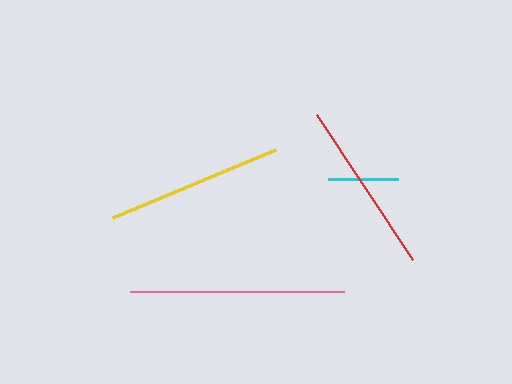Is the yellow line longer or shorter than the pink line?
The pink line is longer than the yellow line.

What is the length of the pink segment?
The pink segment is approximately 214 pixels long.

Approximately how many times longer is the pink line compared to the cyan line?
The pink line is approximately 3.1 times the length of the cyan line.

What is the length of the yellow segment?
The yellow segment is approximately 176 pixels long.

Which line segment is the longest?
The pink line is the longest at approximately 214 pixels.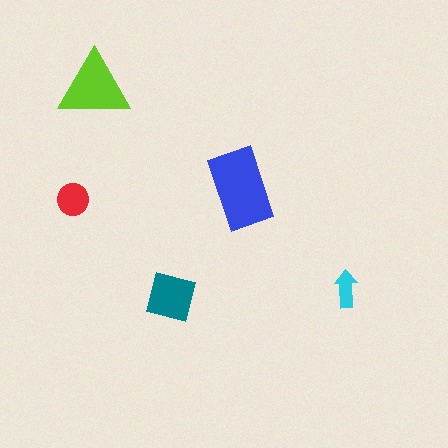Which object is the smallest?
The cyan arrow.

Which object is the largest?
The blue rectangle.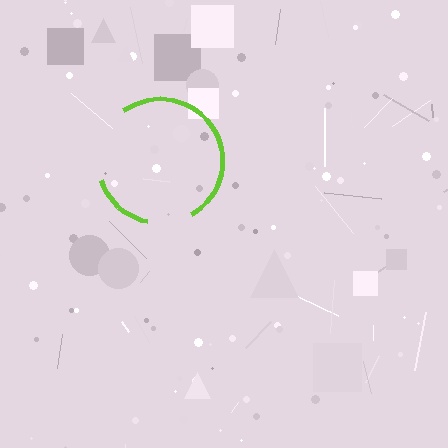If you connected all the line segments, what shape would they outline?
They would outline a circle.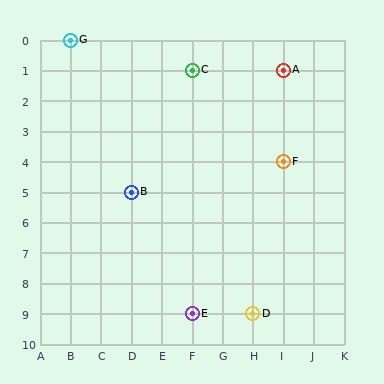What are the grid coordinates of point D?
Point D is at grid coordinates (H, 9).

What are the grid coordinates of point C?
Point C is at grid coordinates (F, 1).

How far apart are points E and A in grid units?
Points E and A are 3 columns and 8 rows apart (about 8.5 grid units diagonally).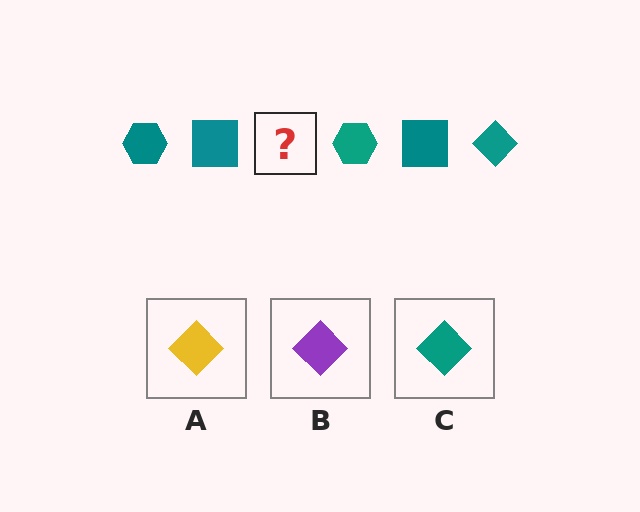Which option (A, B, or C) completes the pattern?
C.